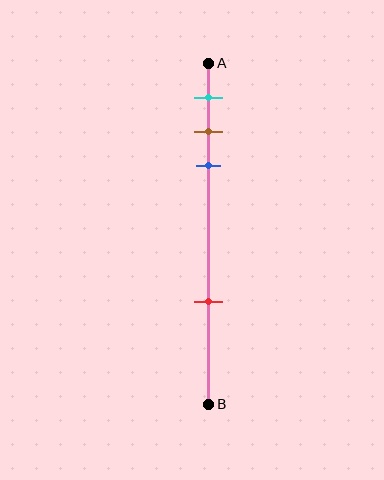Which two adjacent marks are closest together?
The brown and blue marks are the closest adjacent pair.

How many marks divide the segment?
There are 4 marks dividing the segment.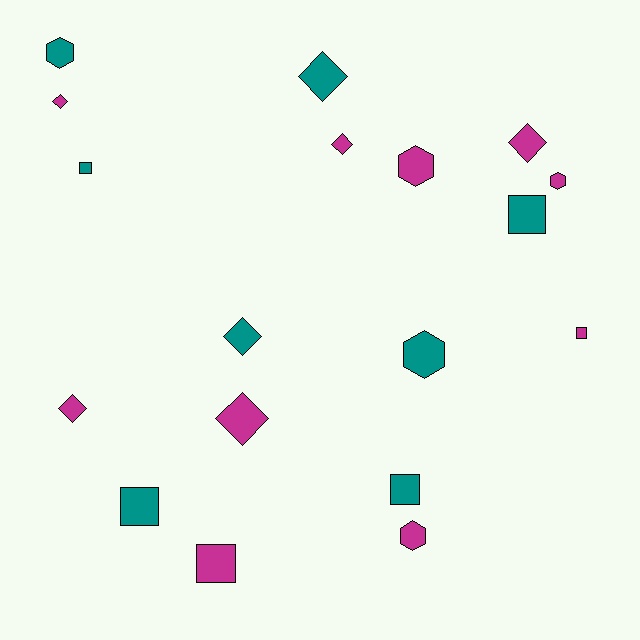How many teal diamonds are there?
There are 2 teal diamonds.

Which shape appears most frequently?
Diamond, with 7 objects.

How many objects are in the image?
There are 18 objects.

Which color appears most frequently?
Magenta, with 10 objects.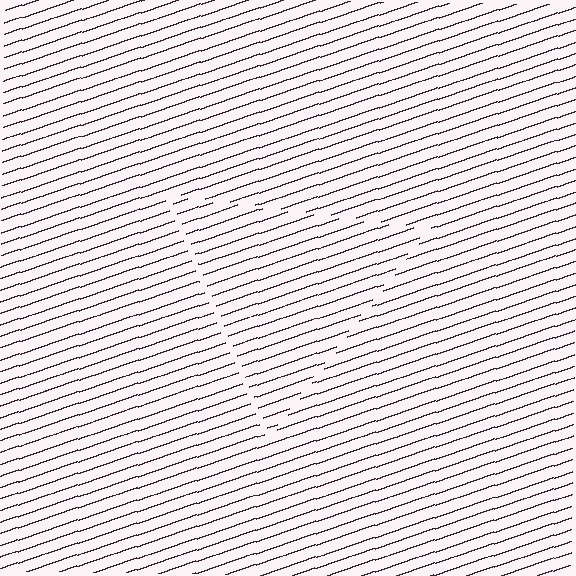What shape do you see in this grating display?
An illusory triangle. The interior of the shape contains the same grating, shifted by half a period — the contour is defined by the phase discontinuity where line-ends from the inner and outer gratings abut.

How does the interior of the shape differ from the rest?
The interior of the shape contains the same grating, shifted by half a period — the contour is defined by the phase discontinuity where line-ends from the inner and outer gratings abut.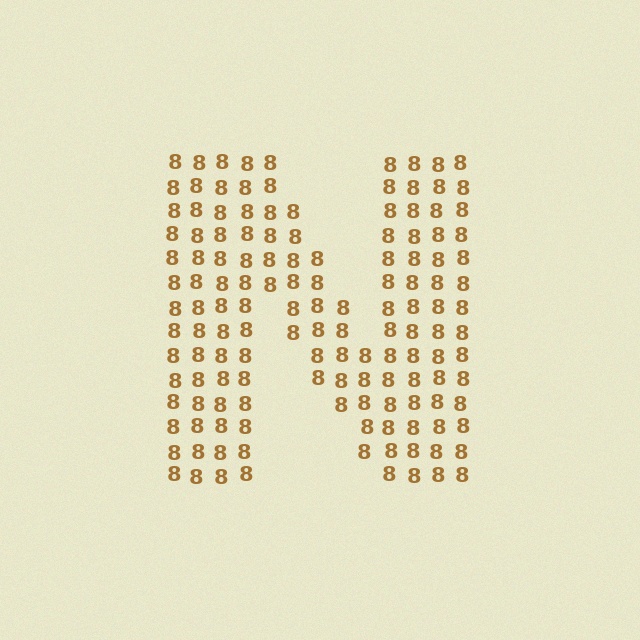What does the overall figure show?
The overall figure shows the letter N.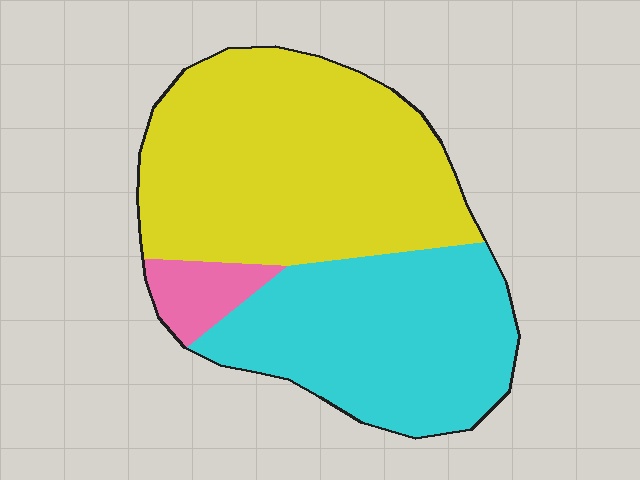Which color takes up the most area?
Yellow, at roughly 55%.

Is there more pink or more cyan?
Cyan.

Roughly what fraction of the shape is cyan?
Cyan covers around 40% of the shape.